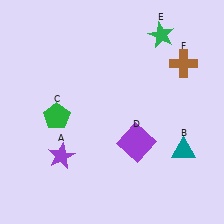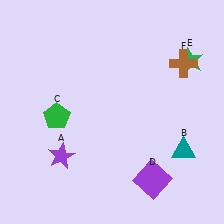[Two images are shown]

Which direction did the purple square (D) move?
The purple square (D) moved down.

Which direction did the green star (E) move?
The green star (E) moved right.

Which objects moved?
The objects that moved are: the purple square (D), the green star (E).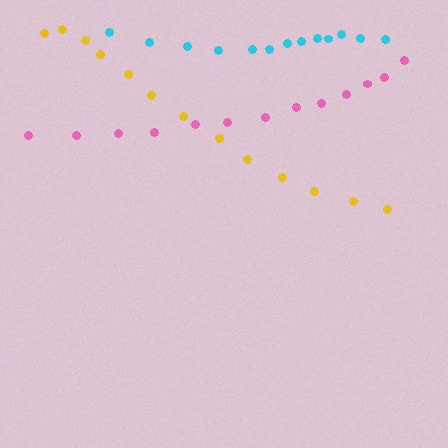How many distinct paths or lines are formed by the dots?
There are 3 distinct paths.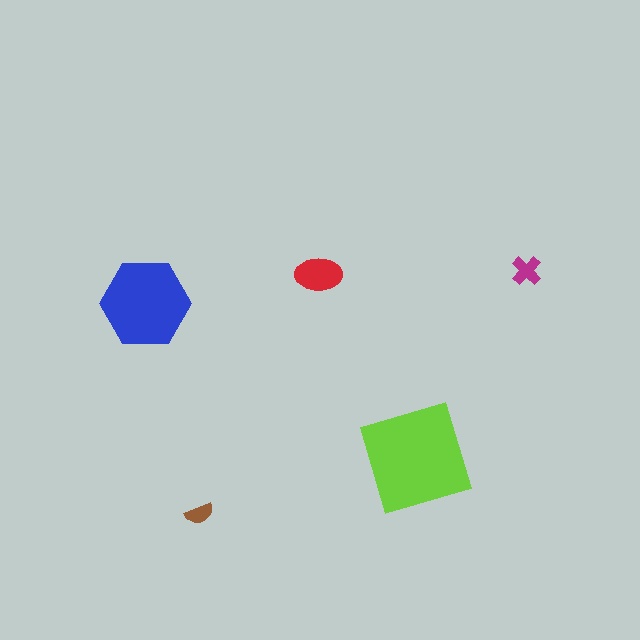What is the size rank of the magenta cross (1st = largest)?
4th.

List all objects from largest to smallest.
The lime diamond, the blue hexagon, the red ellipse, the magenta cross, the brown semicircle.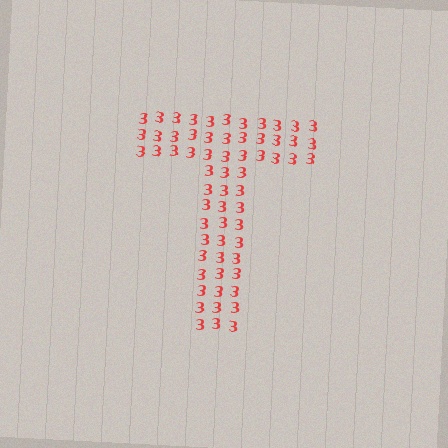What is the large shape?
The large shape is the letter T.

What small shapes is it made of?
It is made of small digit 3's.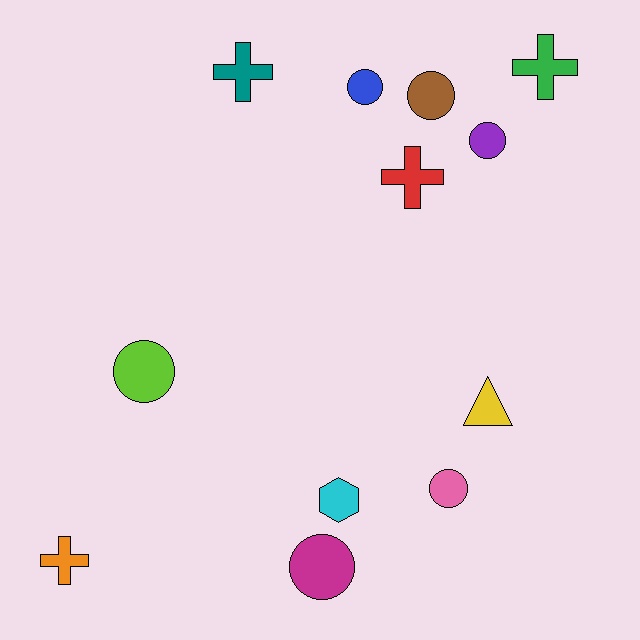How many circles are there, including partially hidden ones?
There are 6 circles.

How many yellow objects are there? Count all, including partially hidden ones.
There is 1 yellow object.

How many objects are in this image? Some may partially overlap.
There are 12 objects.